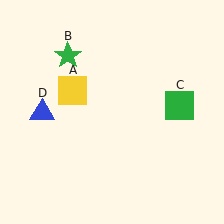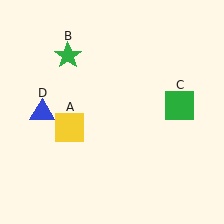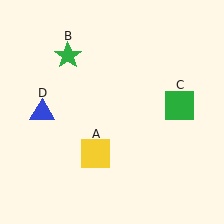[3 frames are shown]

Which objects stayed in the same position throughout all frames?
Green star (object B) and green square (object C) and blue triangle (object D) remained stationary.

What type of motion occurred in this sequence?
The yellow square (object A) rotated counterclockwise around the center of the scene.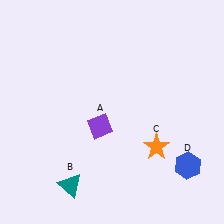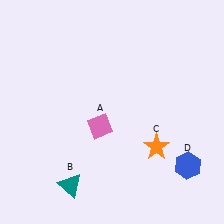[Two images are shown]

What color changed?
The diamond (A) changed from purple in Image 1 to pink in Image 2.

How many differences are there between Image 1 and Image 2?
There is 1 difference between the two images.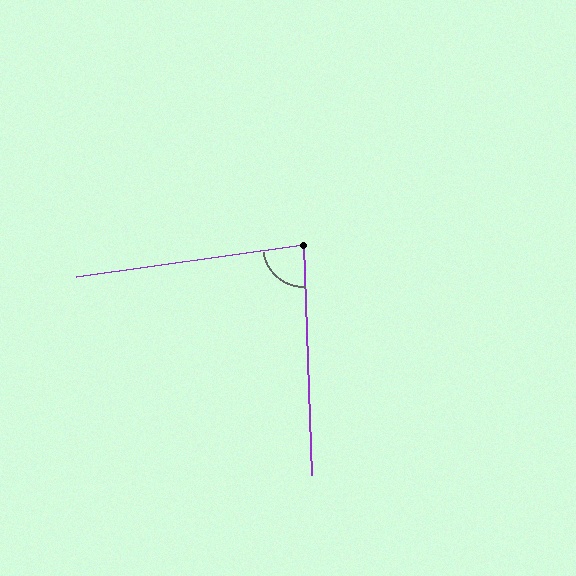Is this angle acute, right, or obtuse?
It is acute.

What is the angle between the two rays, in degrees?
Approximately 84 degrees.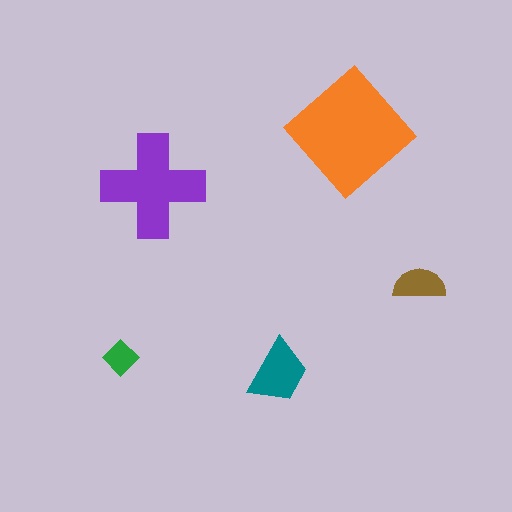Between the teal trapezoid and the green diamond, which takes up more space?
The teal trapezoid.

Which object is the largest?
The orange diamond.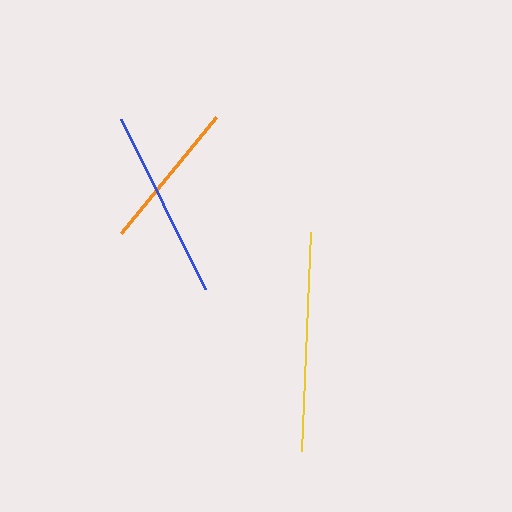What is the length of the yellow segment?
The yellow segment is approximately 220 pixels long.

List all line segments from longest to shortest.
From longest to shortest: yellow, blue, orange.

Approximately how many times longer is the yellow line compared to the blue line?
The yellow line is approximately 1.2 times the length of the blue line.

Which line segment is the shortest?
The orange line is the shortest at approximately 150 pixels.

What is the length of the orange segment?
The orange segment is approximately 150 pixels long.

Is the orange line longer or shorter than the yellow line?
The yellow line is longer than the orange line.